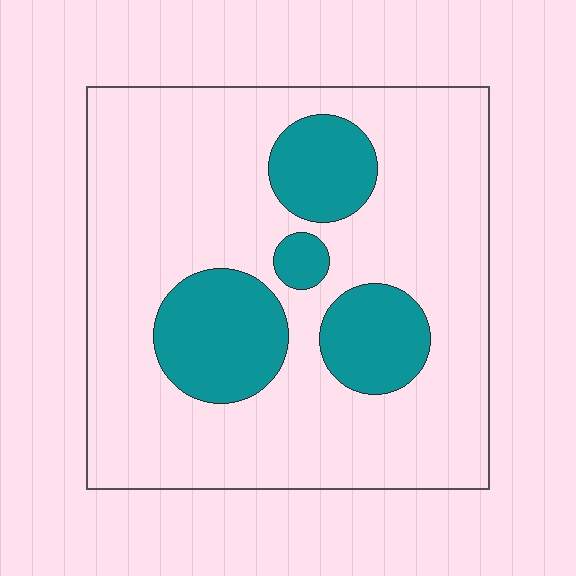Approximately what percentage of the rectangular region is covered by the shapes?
Approximately 20%.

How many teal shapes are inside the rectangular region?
4.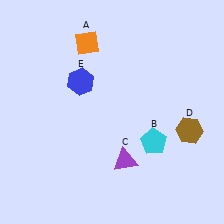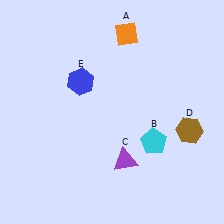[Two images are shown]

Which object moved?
The orange diamond (A) moved right.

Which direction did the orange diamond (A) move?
The orange diamond (A) moved right.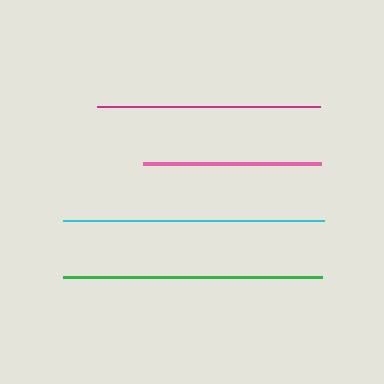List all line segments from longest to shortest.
From longest to shortest: cyan, green, magenta, pink.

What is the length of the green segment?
The green segment is approximately 259 pixels long.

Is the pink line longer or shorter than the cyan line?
The cyan line is longer than the pink line.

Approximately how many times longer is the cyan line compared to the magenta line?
The cyan line is approximately 1.2 times the length of the magenta line.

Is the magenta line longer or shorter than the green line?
The green line is longer than the magenta line.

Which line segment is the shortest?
The pink line is the shortest at approximately 178 pixels.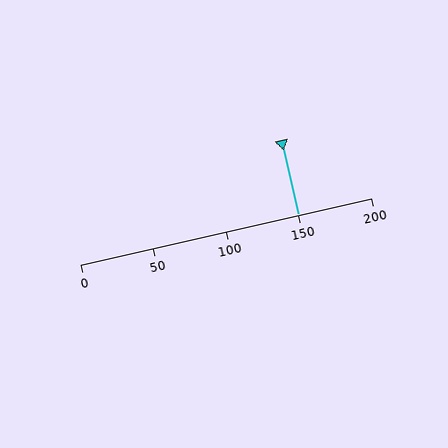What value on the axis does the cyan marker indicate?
The marker indicates approximately 150.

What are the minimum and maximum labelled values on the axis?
The axis runs from 0 to 200.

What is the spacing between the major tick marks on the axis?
The major ticks are spaced 50 apart.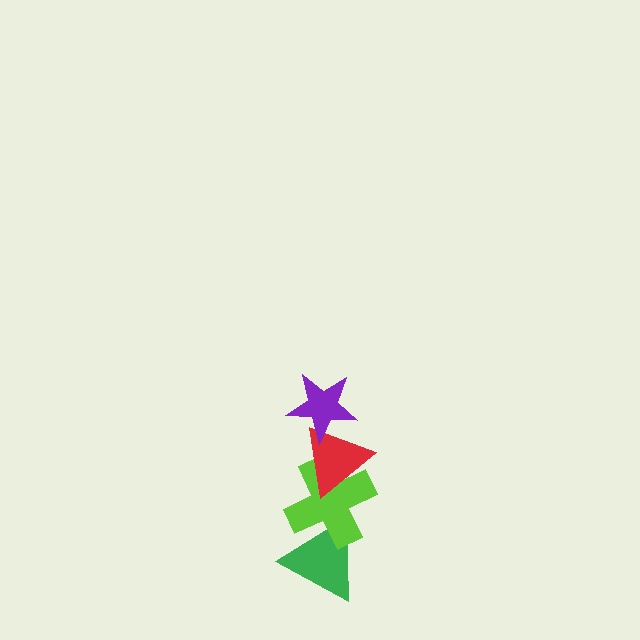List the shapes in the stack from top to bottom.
From top to bottom: the purple star, the red triangle, the lime cross, the green triangle.